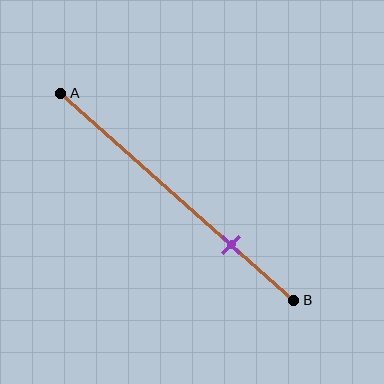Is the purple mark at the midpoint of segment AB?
No, the mark is at about 75% from A, not at the 50% midpoint.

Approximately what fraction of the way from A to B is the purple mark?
The purple mark is approximately 75% of the way from A to B.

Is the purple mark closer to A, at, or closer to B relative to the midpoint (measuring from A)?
The purple mark is closer to point B than the midpoint of segment AB.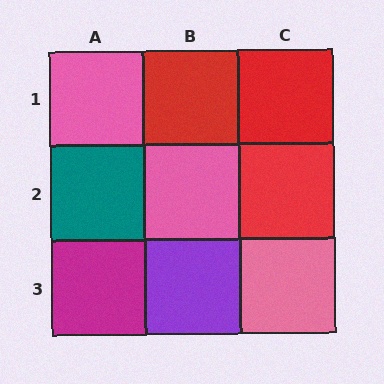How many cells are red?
3 cells are red.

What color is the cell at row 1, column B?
Red.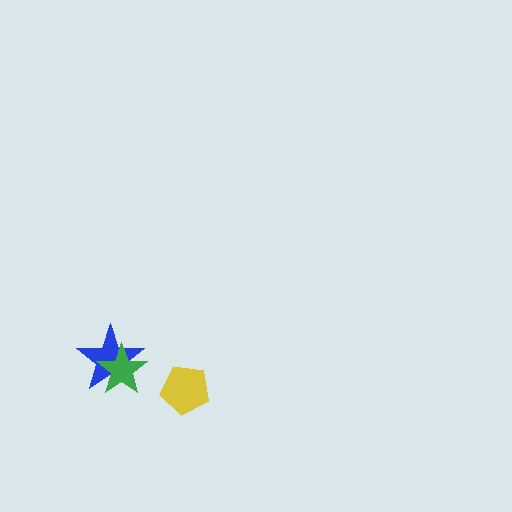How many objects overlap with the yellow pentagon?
0 objects overlap with the yellow pentagon.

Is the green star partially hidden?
No, no other shape covers it.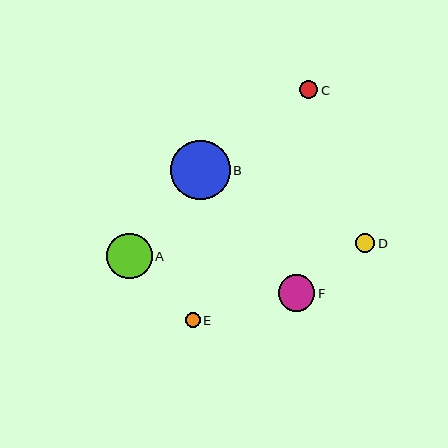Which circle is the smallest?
Circle E is the smallest with a size of approximately 15 pixels.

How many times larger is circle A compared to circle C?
Circle A is approximately 2.5 times the size of circle C.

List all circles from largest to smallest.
From largest to smallest: B, A, F, D, C, E.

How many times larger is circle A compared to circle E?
Circle A is approximately 3.0 times the size of circle E.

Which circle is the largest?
Circle B is the largest with a size of approximately 60 pixels.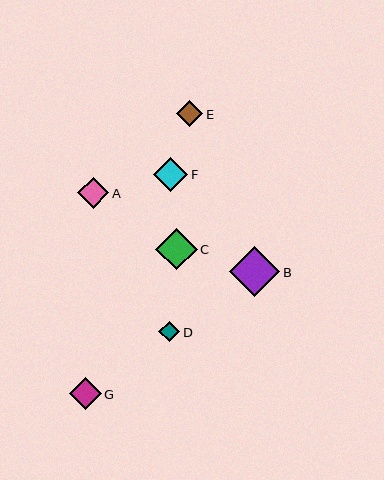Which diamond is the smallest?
Diamond D is the smallest with a size of approximately 21 pixels.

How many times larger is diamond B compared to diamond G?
Diamond B is approximately 1.6 times the size of diamond G.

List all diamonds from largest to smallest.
From largest to smallest: B, C, F, G, A, E, D.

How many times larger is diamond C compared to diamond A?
Diamond C is approximately 1.3 times the size of diamond A.